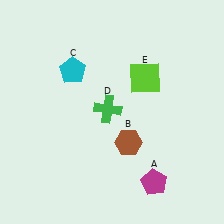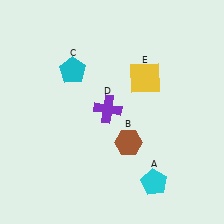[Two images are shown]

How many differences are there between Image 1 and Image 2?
There are 3 differences between the two images.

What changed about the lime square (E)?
In Image 1, E is lime. In Image 2, it changed to yellow.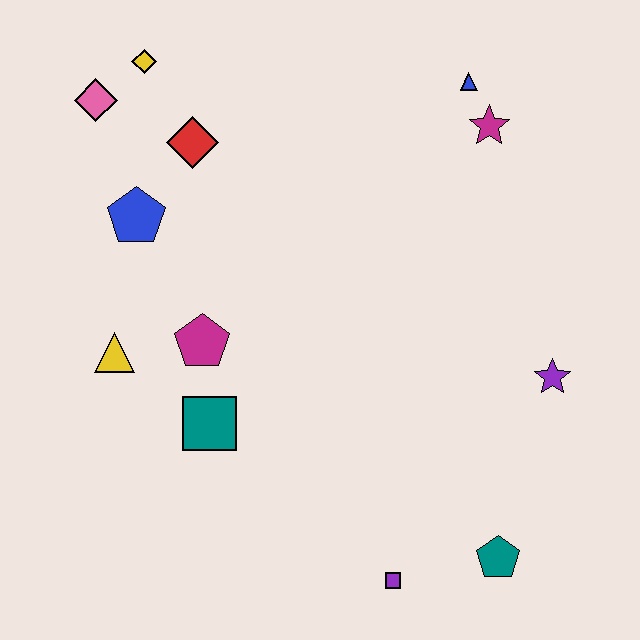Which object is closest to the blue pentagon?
The red diamond is closest to the blue pentagon.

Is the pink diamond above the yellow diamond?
No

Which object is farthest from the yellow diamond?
The teal pentagon is farthest from the yellow diamond.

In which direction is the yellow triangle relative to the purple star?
The yellow triangle is to the left of the purple star.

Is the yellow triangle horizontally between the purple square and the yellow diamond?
No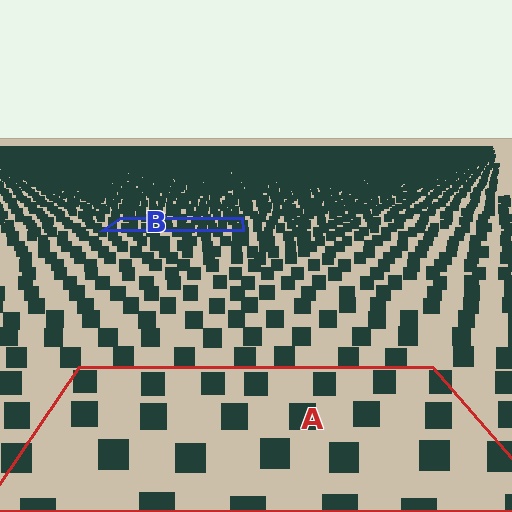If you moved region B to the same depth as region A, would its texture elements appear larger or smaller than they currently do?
They would appear larger. At a closer depth, the same texture elements are projected at a bigger on-screen size.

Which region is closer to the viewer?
Region A is closer. The texture elements there are larger and more spread out.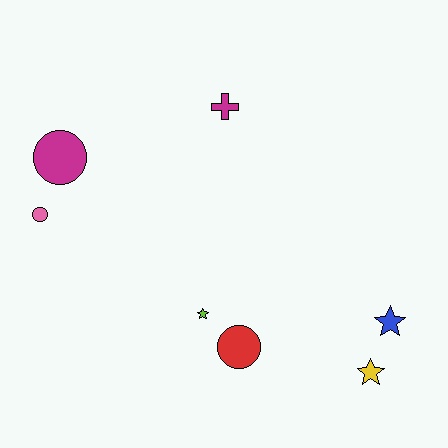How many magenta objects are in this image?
There are 2 magenta objects.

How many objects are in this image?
There are 7 objects.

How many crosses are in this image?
There is 1 cross.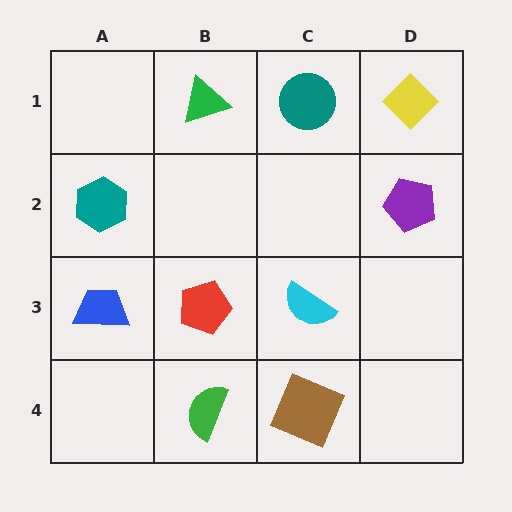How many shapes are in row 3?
3 shapes.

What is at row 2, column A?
A teal hexagon.